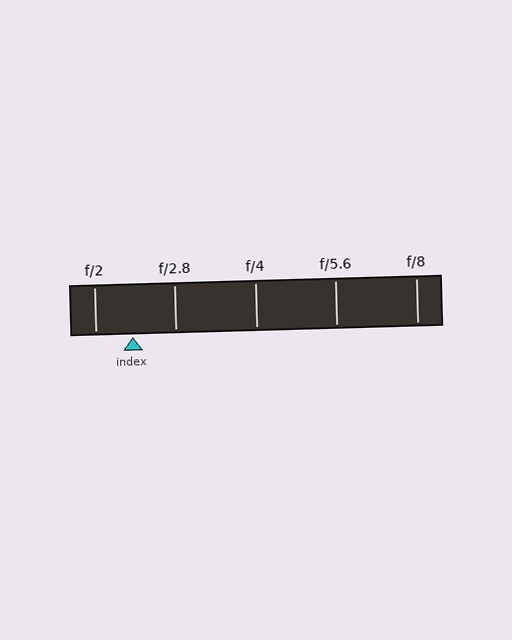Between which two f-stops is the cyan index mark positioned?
The index mark is between f/2 and f/2.8.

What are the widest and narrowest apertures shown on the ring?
The widest aperture shown is f/2 and the narrowest is f/8.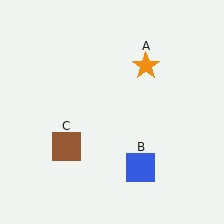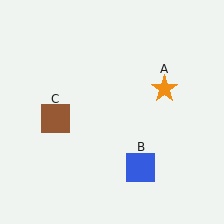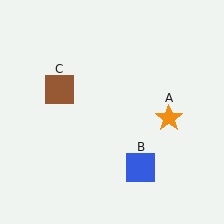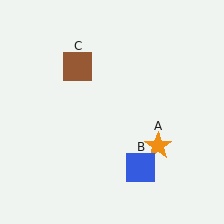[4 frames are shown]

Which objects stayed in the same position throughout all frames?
Blue square (object B) remained stationary.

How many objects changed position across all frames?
2 objects changed position: orange star (object A), brown square (object C).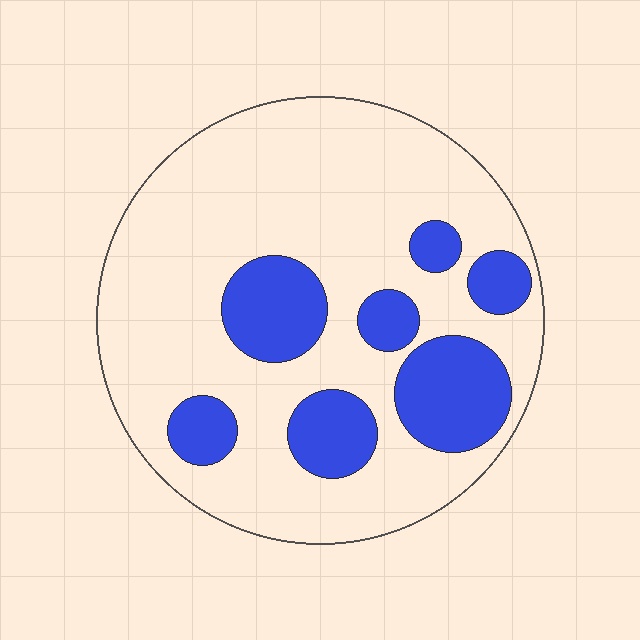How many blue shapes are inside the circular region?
7.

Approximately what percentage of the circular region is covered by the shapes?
Approximately 25%.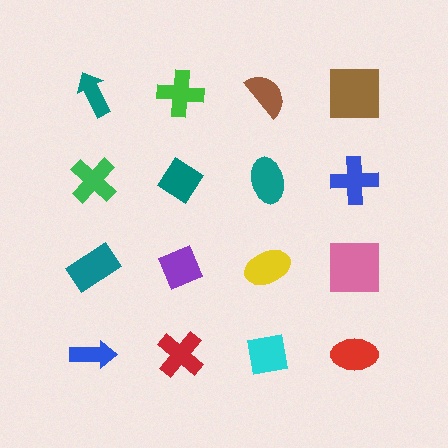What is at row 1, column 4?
A brown square.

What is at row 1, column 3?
A brown semicircle.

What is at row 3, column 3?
A yellow ellipse.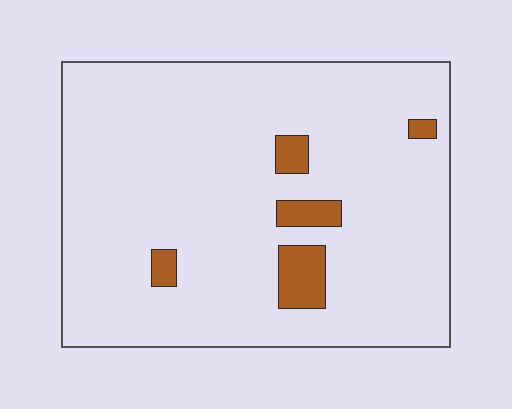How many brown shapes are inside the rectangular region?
5.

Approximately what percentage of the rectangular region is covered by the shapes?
Approximately 5%.